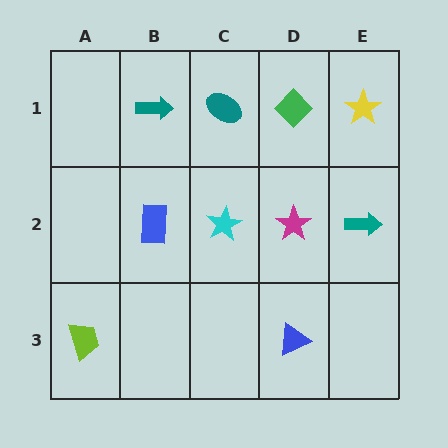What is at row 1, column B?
A teal arrow.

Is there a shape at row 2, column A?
No, that cell is empty.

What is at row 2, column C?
A cyan star.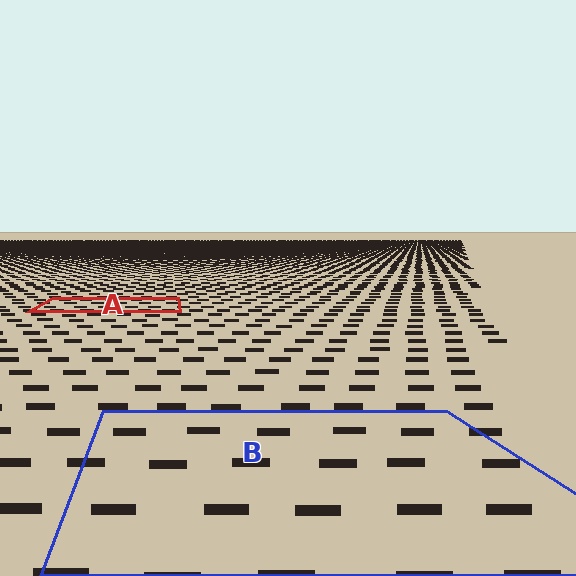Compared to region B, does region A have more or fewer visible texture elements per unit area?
Region A has more texture elements per unit area — they are packed more densely because it is farther away.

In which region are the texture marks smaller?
The texture marks are smaller in region A, because it is farther away.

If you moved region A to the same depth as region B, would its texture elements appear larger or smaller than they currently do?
They would appear larger. At a closer depth, the same texture elements are projected at a bigger on-screen size.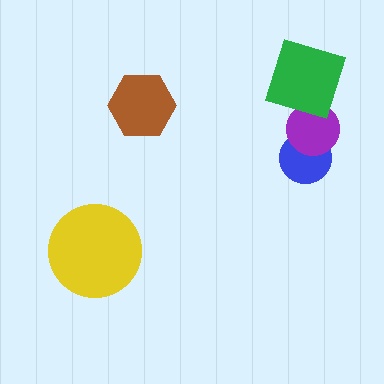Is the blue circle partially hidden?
Yes, it is partially covered by another shape.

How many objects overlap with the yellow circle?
0 objects overlap with the yellow circle.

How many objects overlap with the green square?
1 object overlaps with the green square.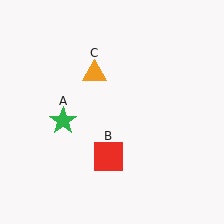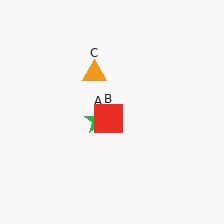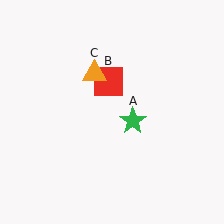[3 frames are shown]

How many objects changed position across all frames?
2 objects changed position: green star (object A), red square (object B).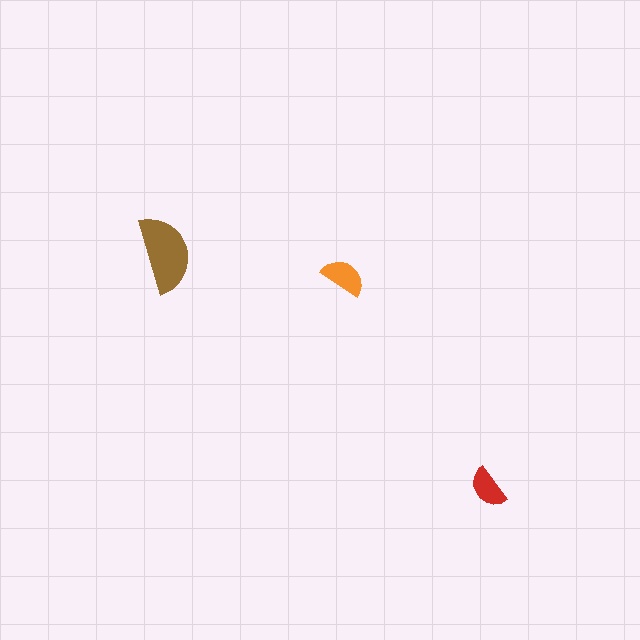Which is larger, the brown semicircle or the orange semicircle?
The brown one.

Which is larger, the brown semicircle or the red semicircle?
The brown one.